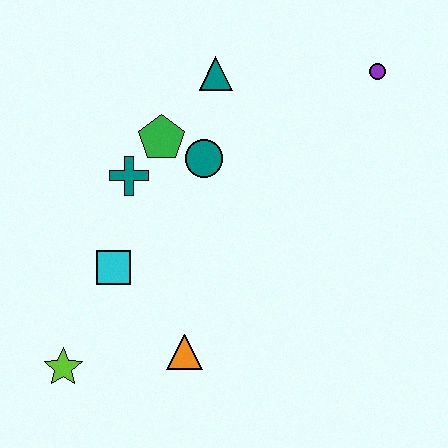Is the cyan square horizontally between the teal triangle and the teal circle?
No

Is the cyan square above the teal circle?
No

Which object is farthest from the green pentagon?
The lime star is farthest from the green pentagon.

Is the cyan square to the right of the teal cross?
No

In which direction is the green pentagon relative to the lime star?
The green pentagon is above the lime star.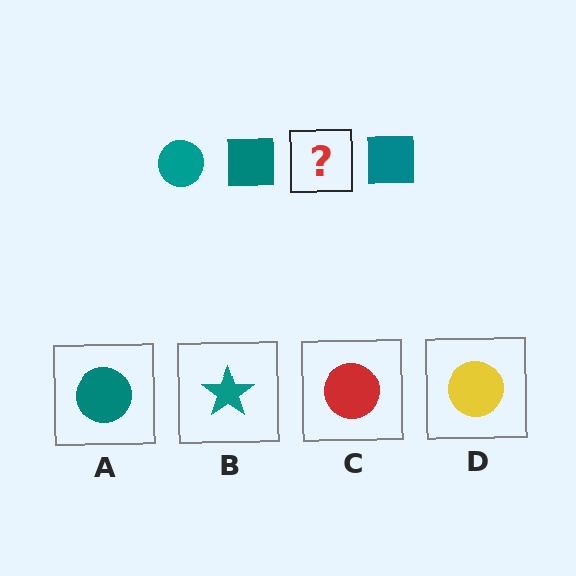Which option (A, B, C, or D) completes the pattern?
A.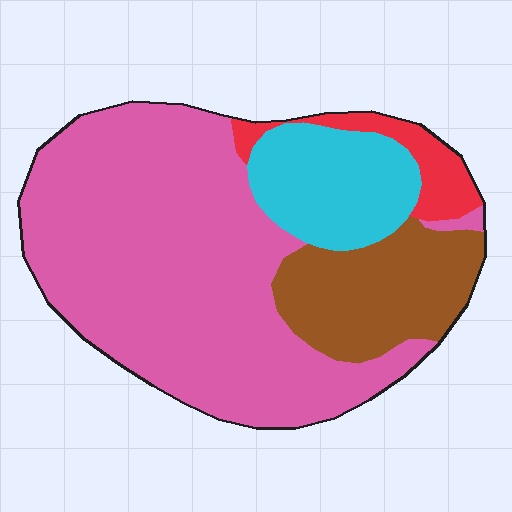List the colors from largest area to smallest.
From largest to smallest: pink, brown, cyan, red.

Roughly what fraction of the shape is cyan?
Cyan takes up less than a quarter of the shape.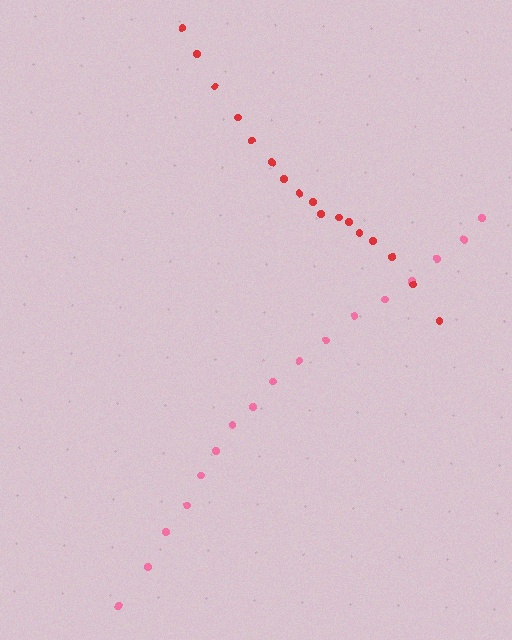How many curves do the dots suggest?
There are 2 distinct paths.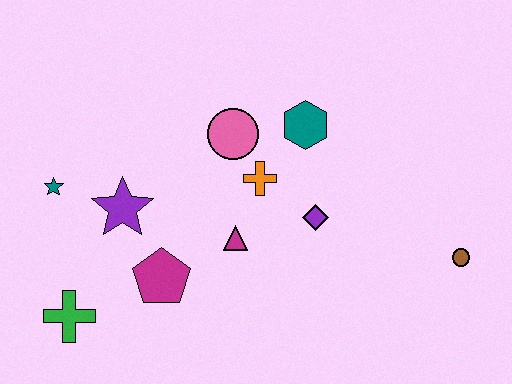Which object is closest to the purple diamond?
The orange cross is closest to the purple diamond.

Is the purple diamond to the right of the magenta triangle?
Yes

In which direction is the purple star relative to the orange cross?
The purple star is to the left of the orange cross.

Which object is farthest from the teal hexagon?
The green cross is farthest from the teal hexagon.